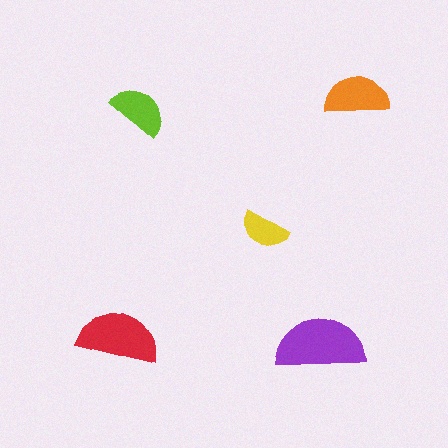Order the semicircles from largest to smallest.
the purple one, the red one, the orange one, the lime one, the yellow one.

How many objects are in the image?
There are 5 objects in the image.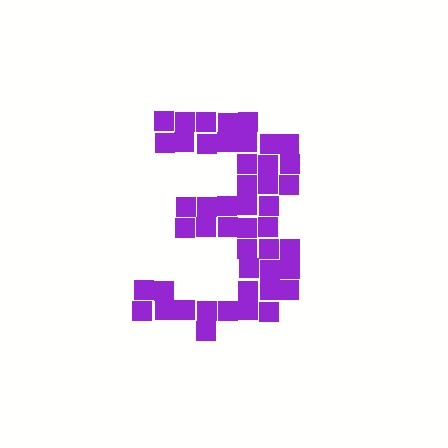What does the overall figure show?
The overall figure shows the digit 3.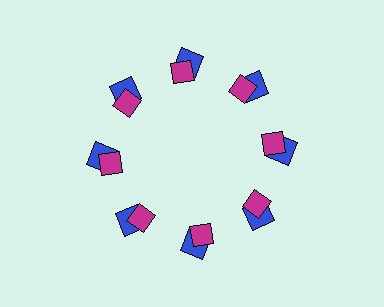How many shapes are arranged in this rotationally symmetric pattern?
There are 16 shapes, arranged in 8 groups of 2.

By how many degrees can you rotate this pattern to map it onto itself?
The pattern maps onto itself every 45 degrees of rotation.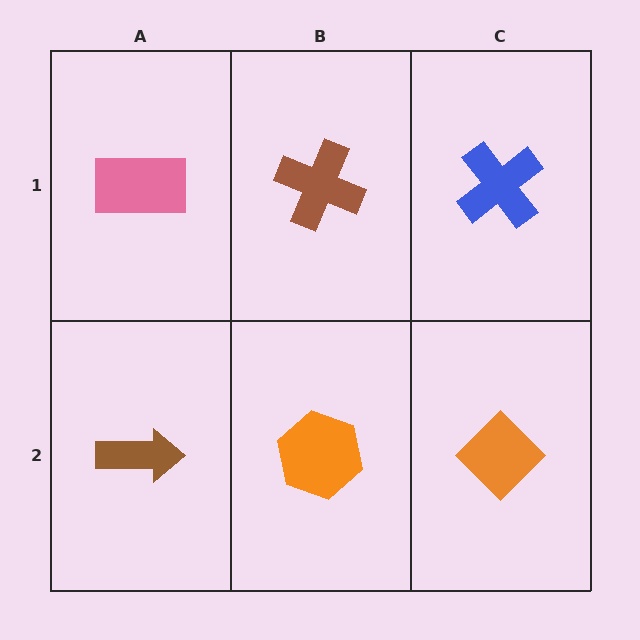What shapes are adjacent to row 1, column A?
A brown arrow (row 2, column A), a brown cross (row 1, column B).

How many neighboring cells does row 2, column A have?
2.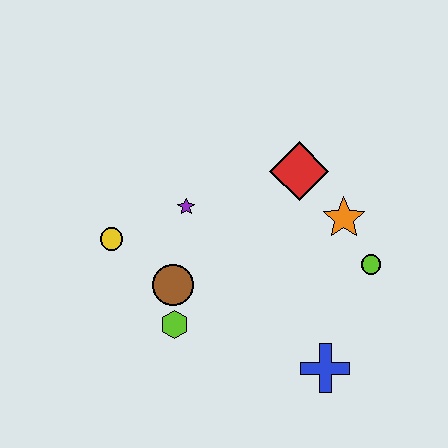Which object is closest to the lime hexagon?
The brown circle is closest to the lime hexagon.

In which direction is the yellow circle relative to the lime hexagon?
The yellow circle is above the lime hexagon.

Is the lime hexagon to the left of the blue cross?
Yes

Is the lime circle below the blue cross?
No